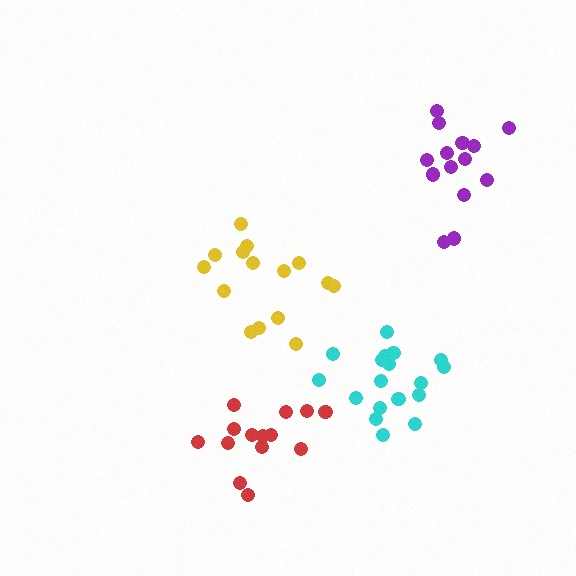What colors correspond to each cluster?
The clusters are colored: cyan, yellow, red, purple.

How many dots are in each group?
Group 1: 18 dots, Group 2: 15 dots, Group 3: 14 dots, Group 4: 14 dots (61 total).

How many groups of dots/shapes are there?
There are 4 groups.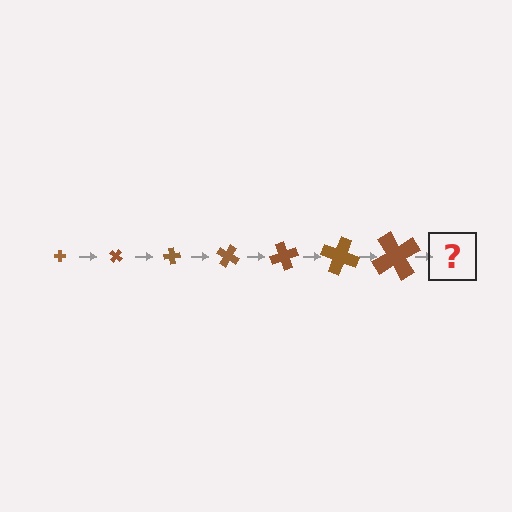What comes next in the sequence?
The next element should be a cross, larger than the previous one and rotated 280 degrees from the start.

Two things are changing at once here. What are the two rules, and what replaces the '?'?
The two rules are that the cross grows larger each step and it rotates 40 degrees each step. The '?' should be a cross, larger than the previous one and rotated 280 degrees from the start.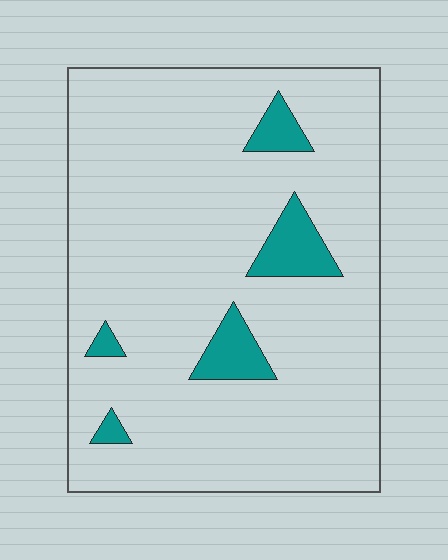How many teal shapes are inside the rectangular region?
5.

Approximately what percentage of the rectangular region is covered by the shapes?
Approximately 10%.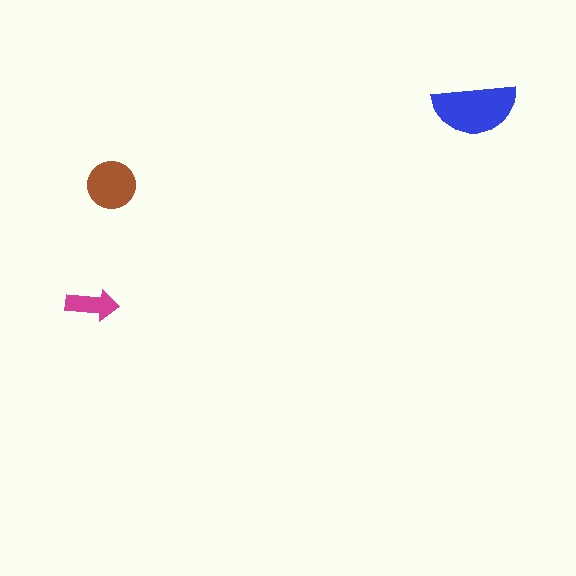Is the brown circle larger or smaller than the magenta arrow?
Larger.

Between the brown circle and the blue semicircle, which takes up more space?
The blue semicircle.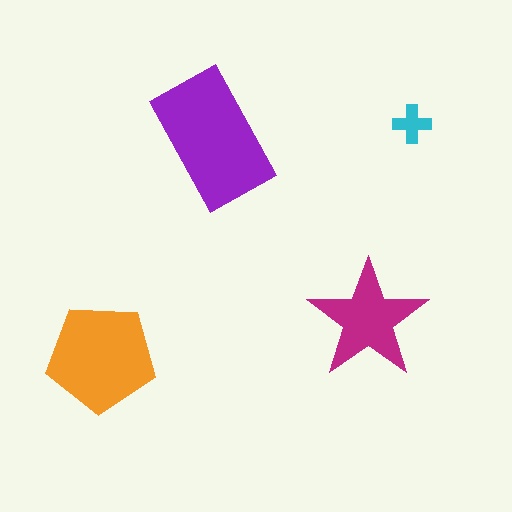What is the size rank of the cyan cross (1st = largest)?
4th.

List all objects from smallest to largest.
The cyan cross, the magenta star, the orange pentagon, the purple rectangle.